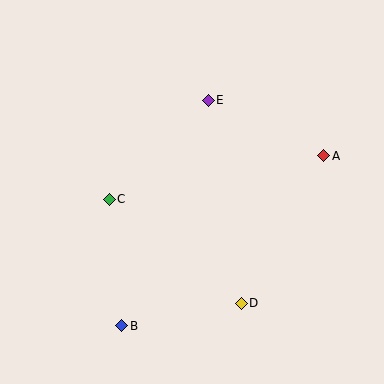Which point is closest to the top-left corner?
Point C is closest to the top-left corner.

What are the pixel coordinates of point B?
Point B is at (122, 326).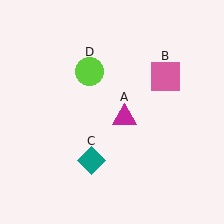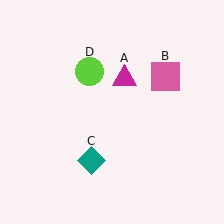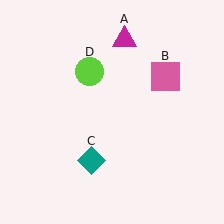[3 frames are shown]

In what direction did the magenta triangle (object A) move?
The magenta triangle (object A) moved up.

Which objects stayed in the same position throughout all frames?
Pink square (object B) and teal diamond (object C) and lime circle (object D) remained stationary.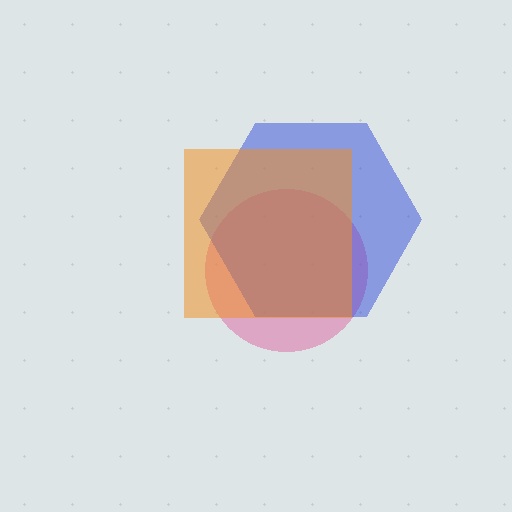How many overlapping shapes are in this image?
There are 3 overlapping shapes in the image.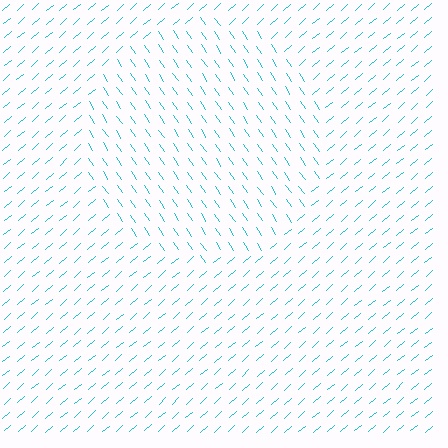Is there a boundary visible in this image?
Yes, there is a texture boundary formed by a change in line orientation.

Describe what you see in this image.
The image is filled with small cyan line segments. A circle region in the image has lines oriented differently from the surrounding lines, creating a visible texture boundary.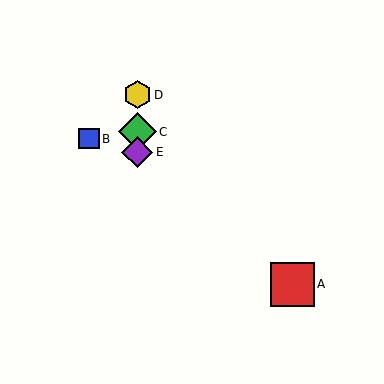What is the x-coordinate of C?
Object C is at x≈137.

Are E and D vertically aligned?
Yes, both are at x≈137.